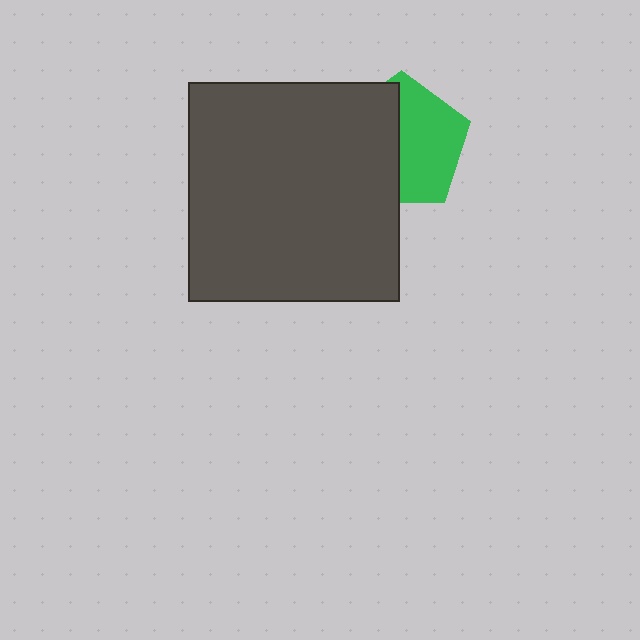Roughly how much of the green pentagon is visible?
About half of it is visible (roughly 52%).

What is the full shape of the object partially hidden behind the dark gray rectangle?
The partially hidden object is a green pentagon.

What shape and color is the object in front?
The object in front is a dark gray rectangle.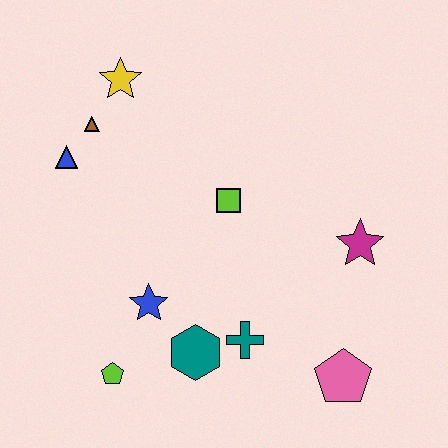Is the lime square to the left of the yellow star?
No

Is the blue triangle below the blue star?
No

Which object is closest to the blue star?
The teal hexagon is closest to the blue star.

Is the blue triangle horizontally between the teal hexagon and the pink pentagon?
No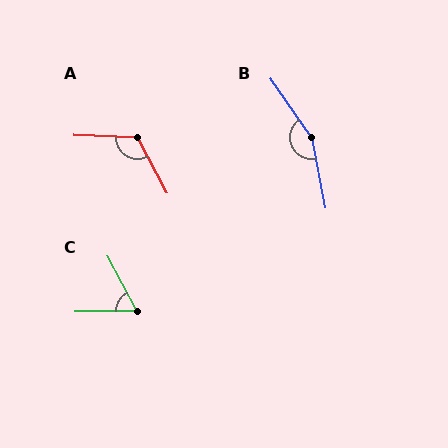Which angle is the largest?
B, at approximately 157 degrees.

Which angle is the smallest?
C, at approximately 62 degrees.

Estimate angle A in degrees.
Approximately 120 degrees.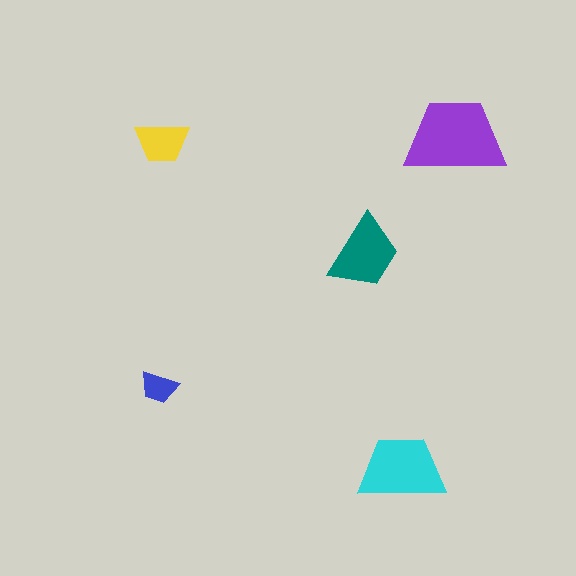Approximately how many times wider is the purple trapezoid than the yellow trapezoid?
About 2 times wider.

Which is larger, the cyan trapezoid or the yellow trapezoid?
The cyan one.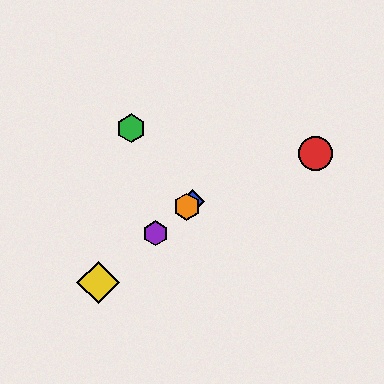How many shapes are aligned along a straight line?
4 shapes (the blue diamond, the yellow diamond, the purple hexagon, the orange hexagon) are aligned along a straight line.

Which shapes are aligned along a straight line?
The blue diamond, the yellow diamond, the purple hexagon, the orange hexagon are aligned along a straight line.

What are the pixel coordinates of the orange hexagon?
The orange hexagon is at (187, 207).